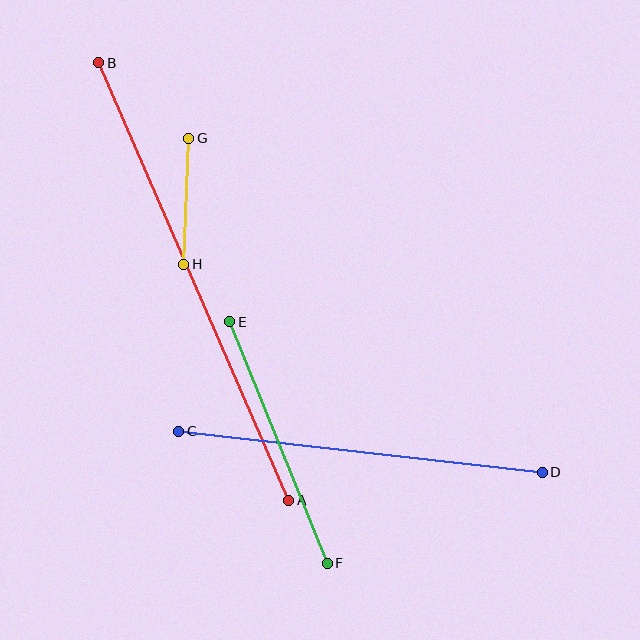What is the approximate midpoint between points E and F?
The midpoint is at approximately (279, 443) pixels.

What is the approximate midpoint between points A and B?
The midpoint is at approximately (194, 281) pixels.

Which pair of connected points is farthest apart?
Points A and B are farthest apart.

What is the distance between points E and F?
The distance is approximately 260 pixels.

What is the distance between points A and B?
The distance is approximately 477 pixels.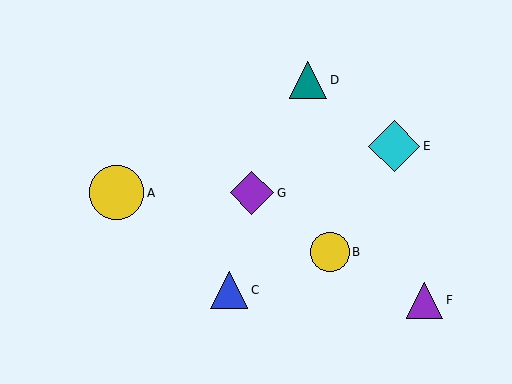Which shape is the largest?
The yellow circle (labeled A) is the largest.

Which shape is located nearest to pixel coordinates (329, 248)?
The yellow circle (labeled B) at (330, 252) is nearest to that location.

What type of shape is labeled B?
Shape B is a yellow circle.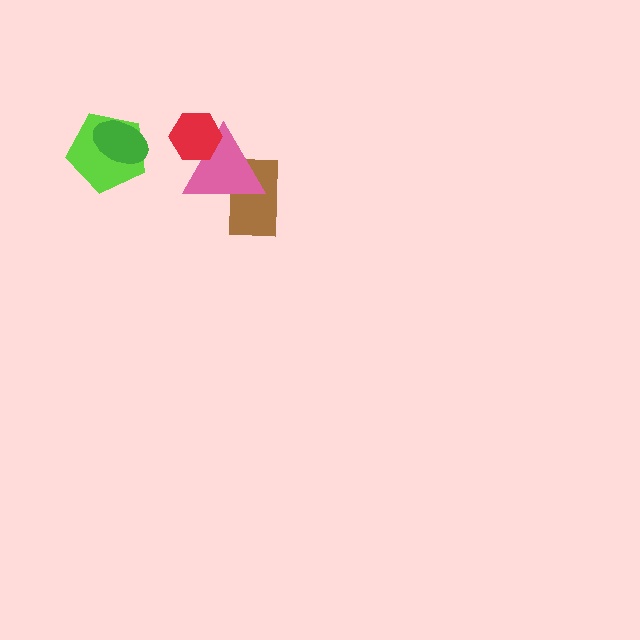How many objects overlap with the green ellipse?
1 object overlaps with the green ellipse.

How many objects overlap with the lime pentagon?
1 object overlaps with the lime pentagon.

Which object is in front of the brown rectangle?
The pink triangle is in front of the brown rectangle.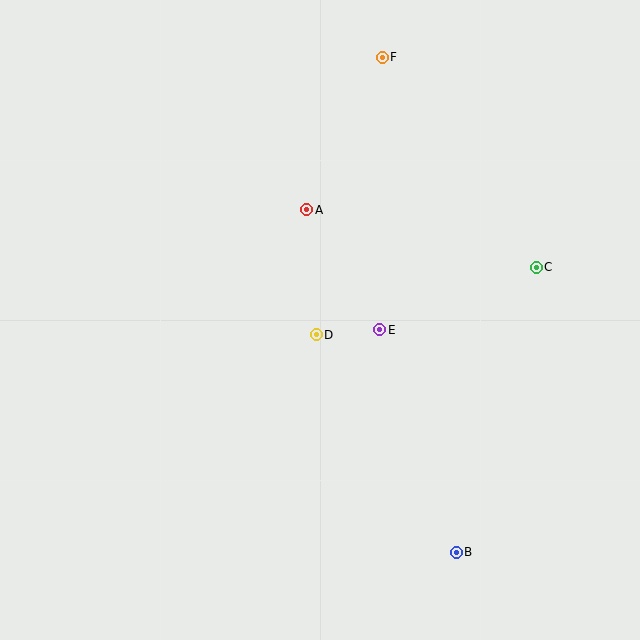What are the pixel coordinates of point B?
Point B is at (456, 552).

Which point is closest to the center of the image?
Point D at (316, 335) is closest to the center.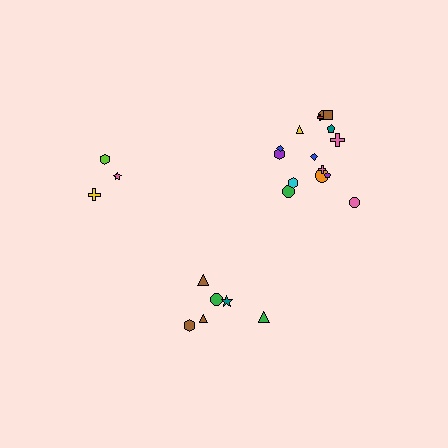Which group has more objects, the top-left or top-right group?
The top-right group.